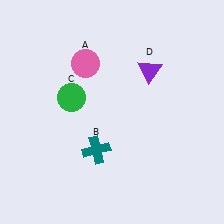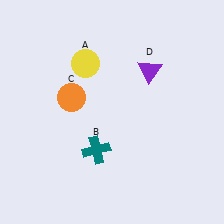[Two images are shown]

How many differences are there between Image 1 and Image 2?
There are 2 differences between the two images.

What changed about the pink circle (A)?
In Image 1, A is pink. In Image 2, it changed to yellow.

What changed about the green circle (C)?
In Image 1, C is green. In Image 2, it changed to orange.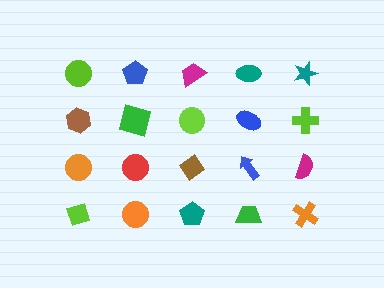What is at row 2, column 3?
A lime circle.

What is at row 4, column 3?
A teal pentagon.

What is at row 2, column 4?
A blue ellipse.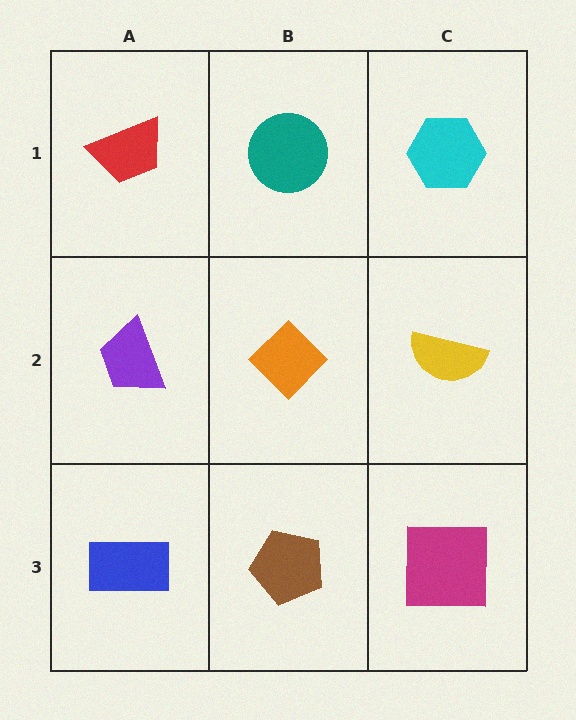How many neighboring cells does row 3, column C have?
2.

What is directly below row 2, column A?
A blue rectangle.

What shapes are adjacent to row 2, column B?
A teal circle (row 1, column B), a brown pentagon (row 3, column B), a purple trapezoid (row 2, column A), a yellow semicircle (row 2, column C).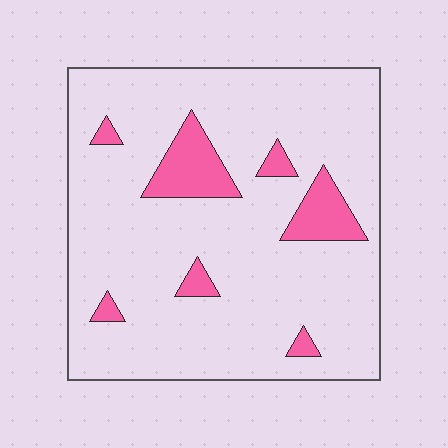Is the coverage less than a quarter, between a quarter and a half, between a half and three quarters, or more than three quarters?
Less than a quarter.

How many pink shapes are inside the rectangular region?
7.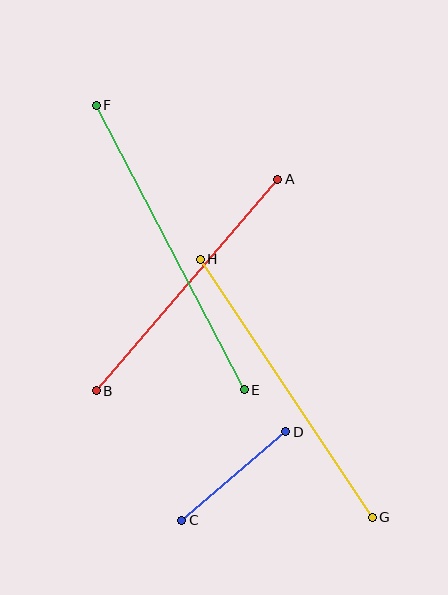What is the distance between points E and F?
The distance is approximately 321 pixels.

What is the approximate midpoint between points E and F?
The midpoint is at approximately (170, 248) pixels.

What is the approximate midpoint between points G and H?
The midpoint is at approximately (286, 388) pixels.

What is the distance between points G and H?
The distance is approximately 310 pixels.